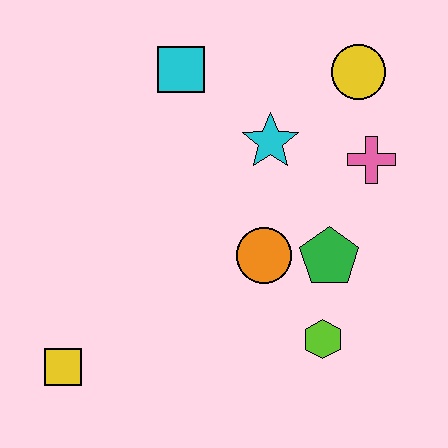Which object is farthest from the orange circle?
The yellow square is farthest from the orange circle.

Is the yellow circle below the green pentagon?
No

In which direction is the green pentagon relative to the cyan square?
The green pentagon is below the cyan square.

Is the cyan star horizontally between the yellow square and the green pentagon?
Yes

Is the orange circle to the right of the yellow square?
Yes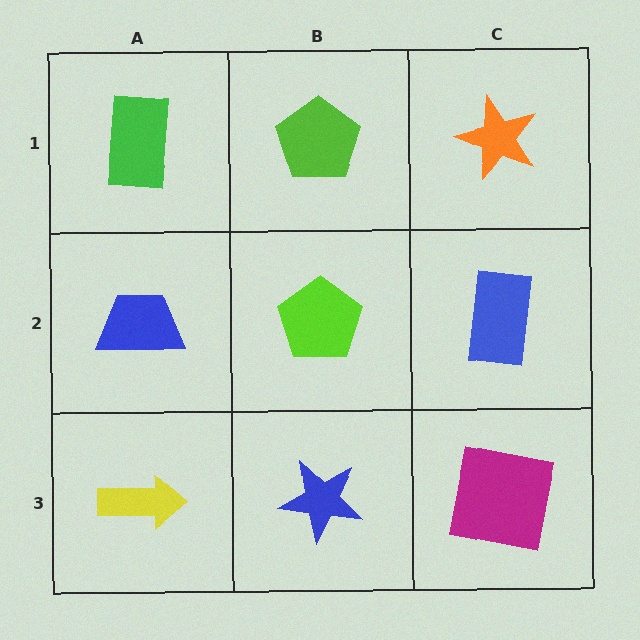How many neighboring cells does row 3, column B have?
3.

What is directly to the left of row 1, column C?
A lime pentagon.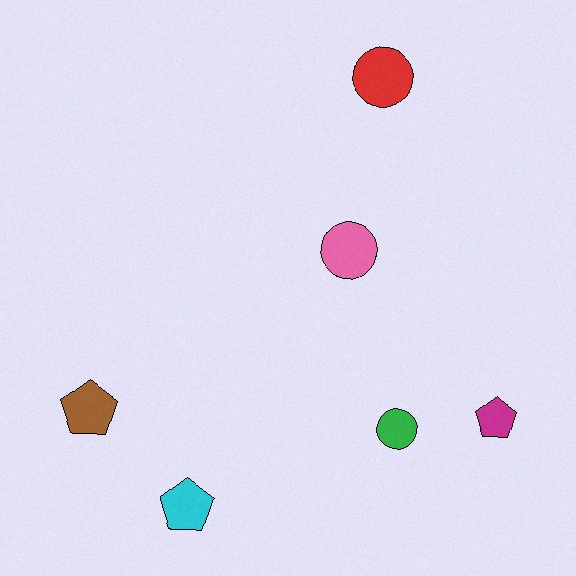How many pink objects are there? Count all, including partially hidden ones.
There is 1 pink object.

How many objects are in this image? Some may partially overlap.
There are 6 objects.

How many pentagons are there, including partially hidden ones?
There are 3 pentagons.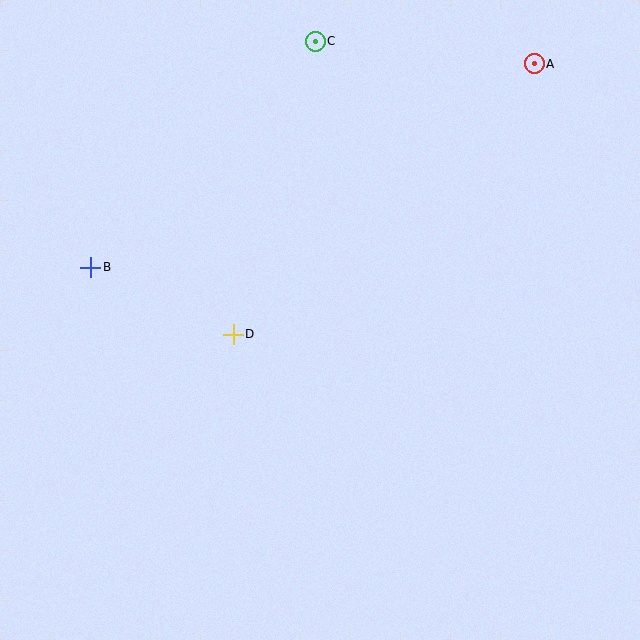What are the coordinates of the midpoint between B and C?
The midpoint between B and C is at (203, 154).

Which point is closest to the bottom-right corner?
Point D is closest to the bottom-right corner.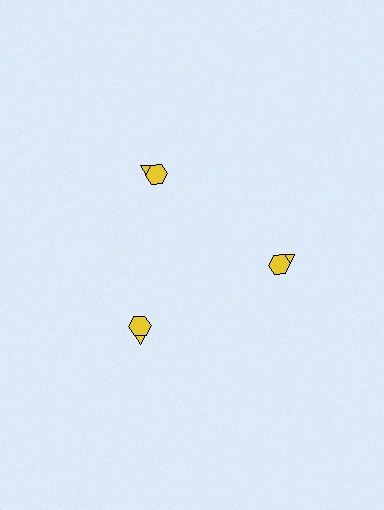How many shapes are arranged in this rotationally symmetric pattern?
There are 6 shapes, arranged in 3 groups of 2.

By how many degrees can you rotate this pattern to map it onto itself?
The pattern maps onto itself every 120 degrees of rotation.